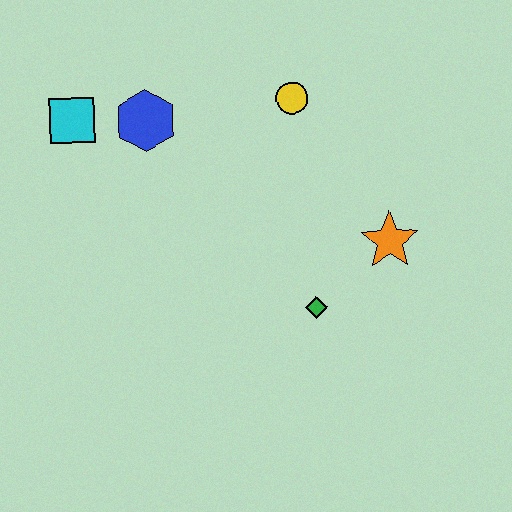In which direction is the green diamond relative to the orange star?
The green diamond is to the left of the orange star.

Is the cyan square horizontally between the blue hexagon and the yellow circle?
No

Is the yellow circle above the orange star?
Yes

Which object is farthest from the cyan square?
The orange star is farthest from the cyan square.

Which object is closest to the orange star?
The green diamond is closest to the orange star.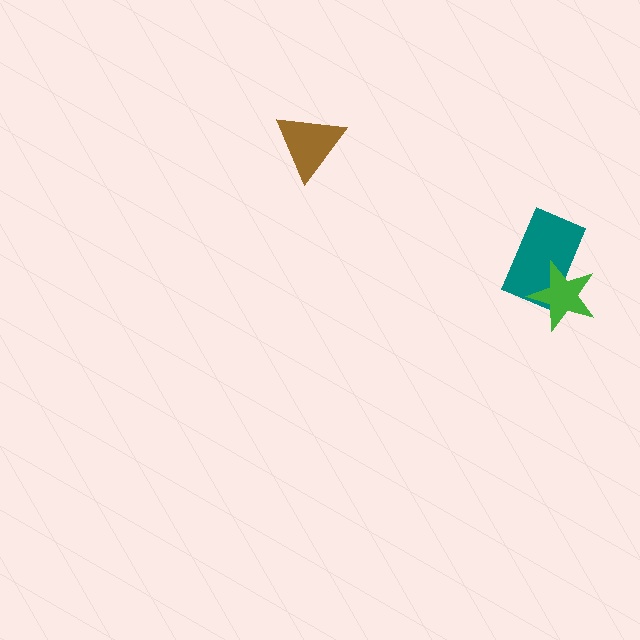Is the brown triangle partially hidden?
No, no other shape covers it.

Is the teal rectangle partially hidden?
Yes, it is partially covered by another shape.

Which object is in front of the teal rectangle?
The green star is in front of the teal rectangle.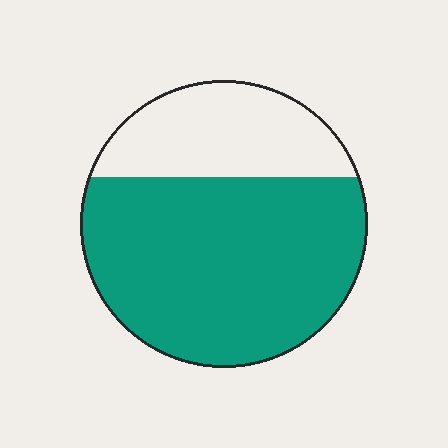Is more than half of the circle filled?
Yes.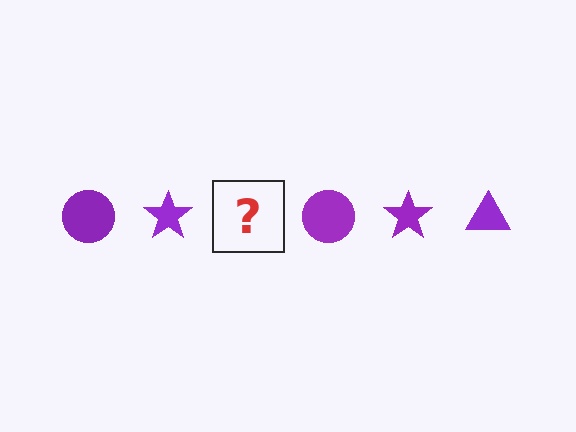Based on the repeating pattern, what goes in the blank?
The blank should be a purple triangle.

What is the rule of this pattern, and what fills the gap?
The rule is that the pattern cycles through circle, star, triangle shapes in purple. The gap should be filled with a purple triangle.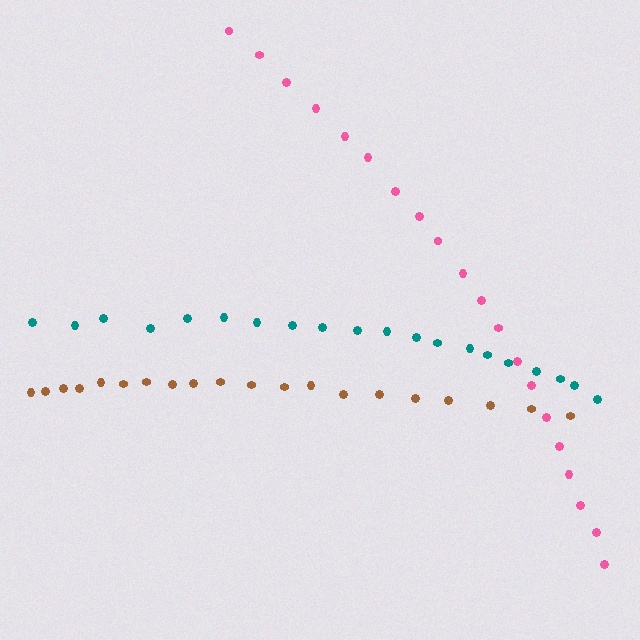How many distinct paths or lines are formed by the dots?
There are 3 distinct paths.